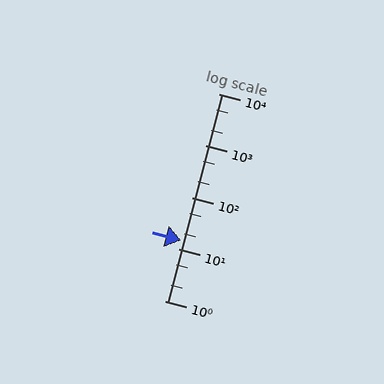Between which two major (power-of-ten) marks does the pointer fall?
The pointer is between 10 and 100.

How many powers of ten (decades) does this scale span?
The scale spans 4 decades, from 1 to 10000.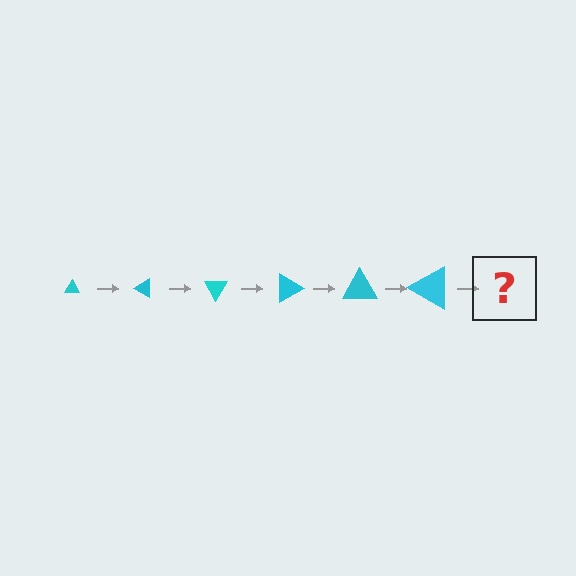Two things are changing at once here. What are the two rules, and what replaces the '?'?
The two rules are that the triangle grows larger each step and it rotates 30 degrees each step. The '?' should be a triangle, larger than the previous one and rotated 180 degrees from the start.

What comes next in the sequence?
The next element should be a triangle, larger than the previous one and rotated 180 degrees from the start.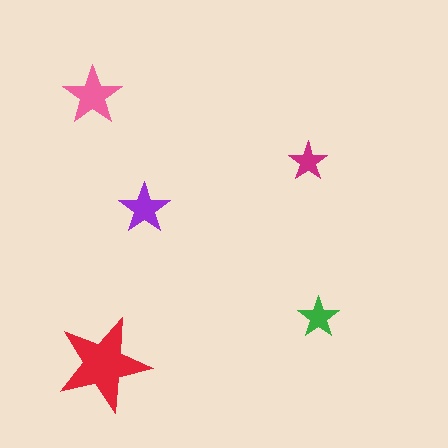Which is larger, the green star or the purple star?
The purple one.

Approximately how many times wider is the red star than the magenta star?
About 2.5 times wider.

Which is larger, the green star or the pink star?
The pink one.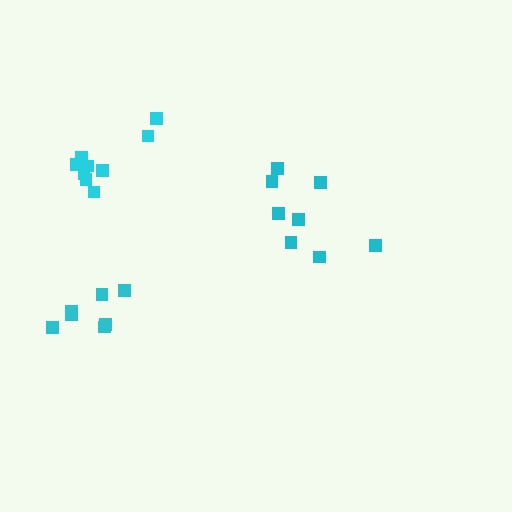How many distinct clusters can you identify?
There are 3 distinct clusters.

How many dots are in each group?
Group 1: 9 dots, Group 2: 8 dots, Group 3: 7 dots (24 total).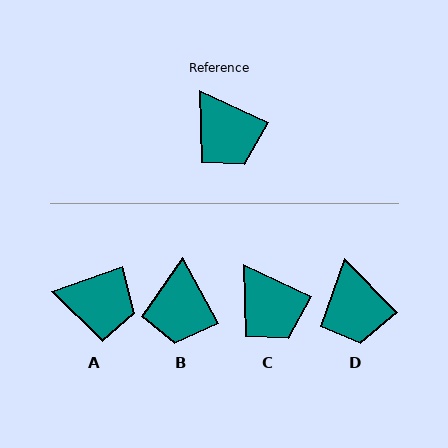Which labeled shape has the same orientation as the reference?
C.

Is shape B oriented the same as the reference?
No, it is off by about 36 degrees.